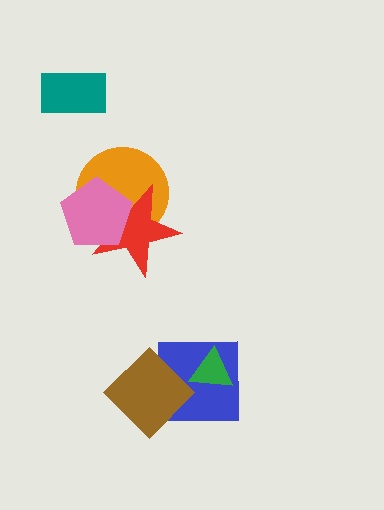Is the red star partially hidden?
Yes, it is partially covered by another shape.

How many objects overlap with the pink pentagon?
2 objects overlap with the pink pentagon.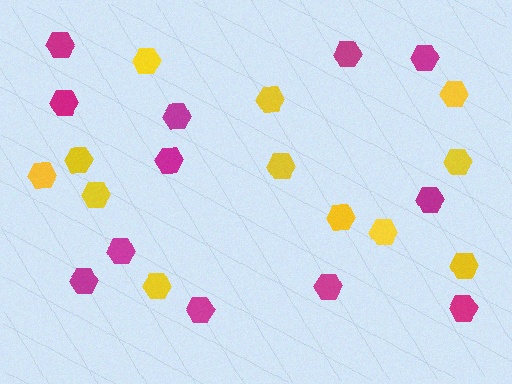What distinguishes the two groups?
There are 2 groups: one group of magenta hexagons (12) and one group of yellow hexagons (12).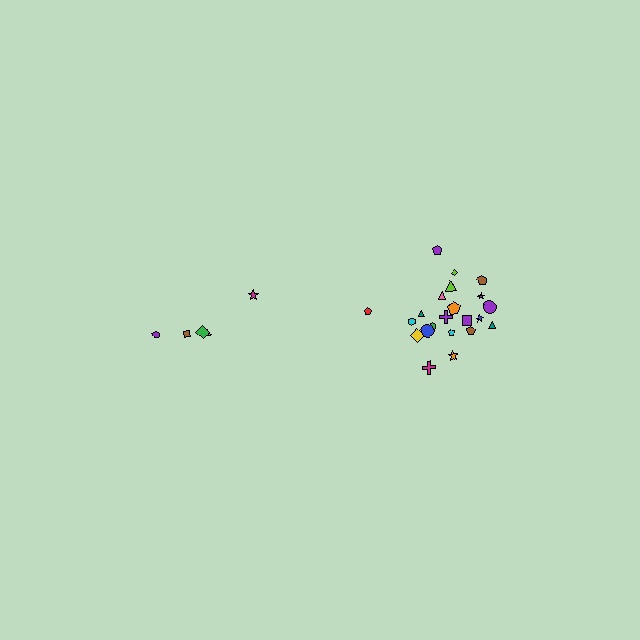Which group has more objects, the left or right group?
The right group.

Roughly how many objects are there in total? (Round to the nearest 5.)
Roughly 25 objects in total.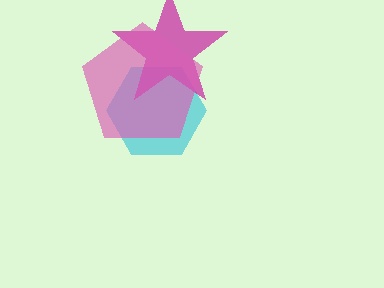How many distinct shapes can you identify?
There are 3 distinct shapes: a cyan hexagon, a magenta star, a pink pentagon.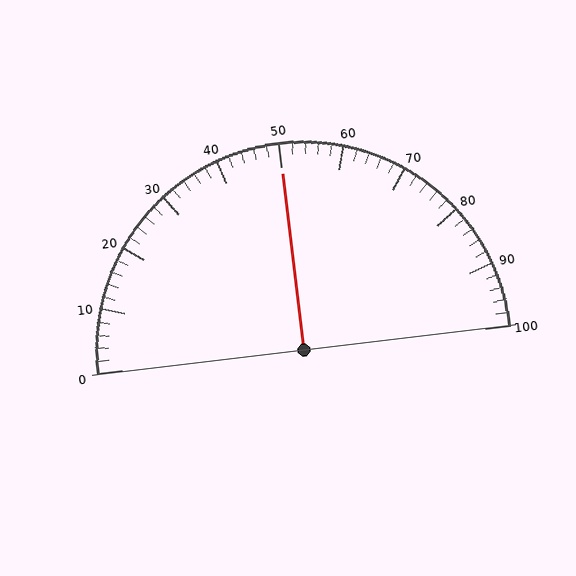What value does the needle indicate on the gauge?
The needle indicates approximately 50.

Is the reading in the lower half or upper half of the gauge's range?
The reading is in the upper half of the range (0 to 100).